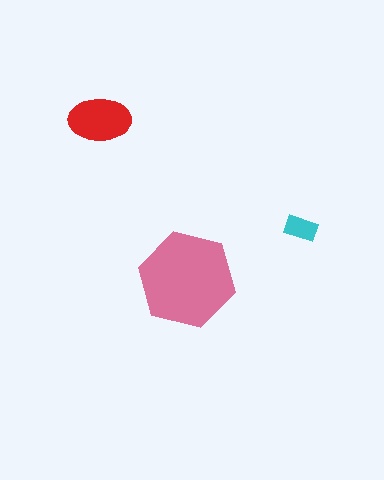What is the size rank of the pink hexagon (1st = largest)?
1st.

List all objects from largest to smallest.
The pink hexagon, the red ellipse, the cyan rectangle.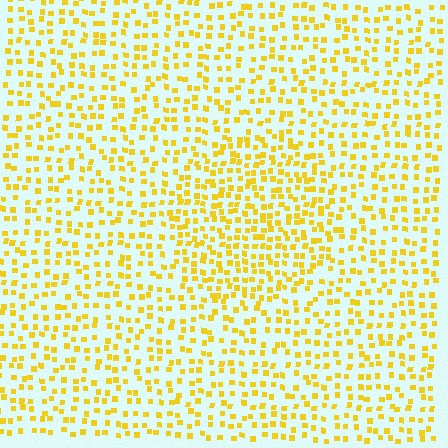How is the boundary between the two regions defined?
The boundary is defined by a change in element density (approximately 1.6x ratio). All elements are the same color, size, and shape.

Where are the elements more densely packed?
The elements are more densely packed inside the circle boundary.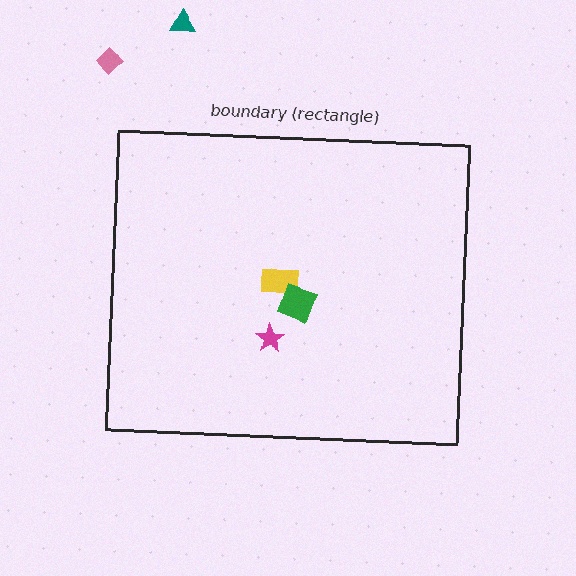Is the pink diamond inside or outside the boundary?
Outside.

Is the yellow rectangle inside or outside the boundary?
Inside.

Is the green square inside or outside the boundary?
Inside.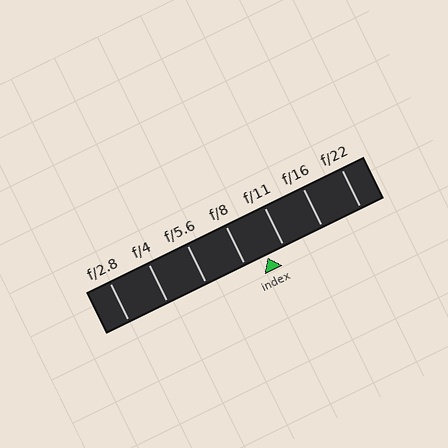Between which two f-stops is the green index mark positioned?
The index mark is between f/8 and f/11.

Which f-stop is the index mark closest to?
The index mark is closest to f/11.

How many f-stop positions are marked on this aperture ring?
There are 7 f-stop positions marked.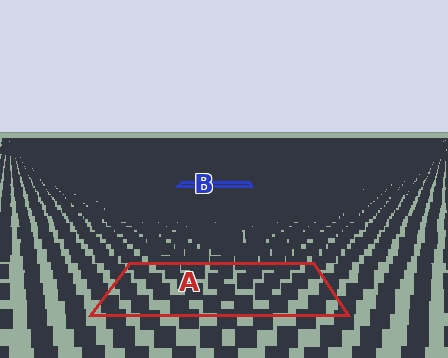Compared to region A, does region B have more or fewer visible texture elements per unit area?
Region B has more texture elements per unit area — they are packed more densely because it is farther away.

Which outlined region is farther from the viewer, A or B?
Region B is farther from the viewer — the texture elements inside it appear smaller and more densely packed.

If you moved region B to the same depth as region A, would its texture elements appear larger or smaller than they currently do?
They would appear larger. At a closer depth, the same texture elements are projected at a bigger on-screen size.